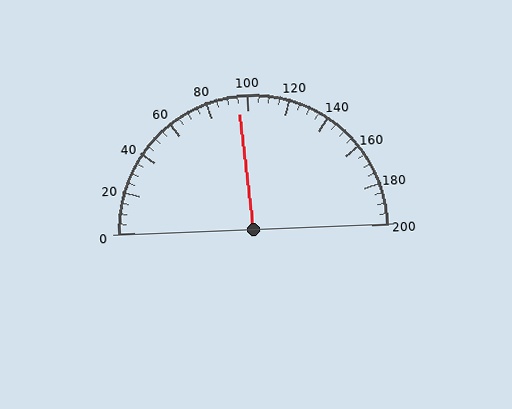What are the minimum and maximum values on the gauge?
The gauge ranges from 0 to 200.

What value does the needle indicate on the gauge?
The needle indicates approximately 95.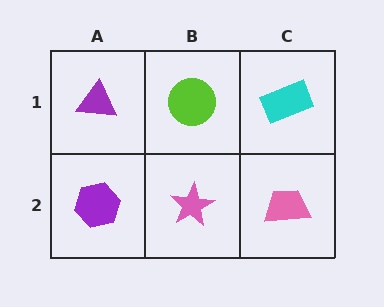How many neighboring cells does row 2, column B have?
3.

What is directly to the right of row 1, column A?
A lime circle.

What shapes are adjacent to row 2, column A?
A purple triangle (row 1, column A), a pink star (row 2, column B).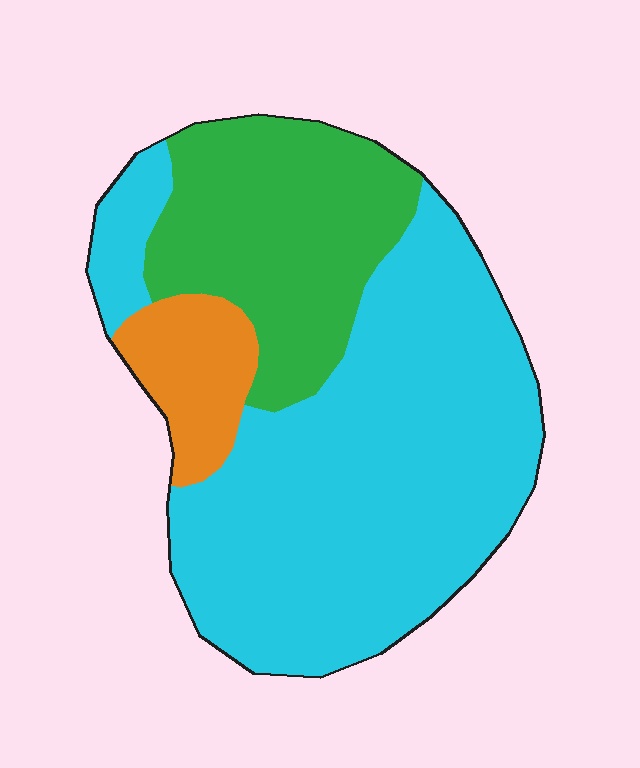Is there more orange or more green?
Green.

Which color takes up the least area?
Orange, at roughly 10%.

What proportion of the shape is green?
Green covers 28% of the shape.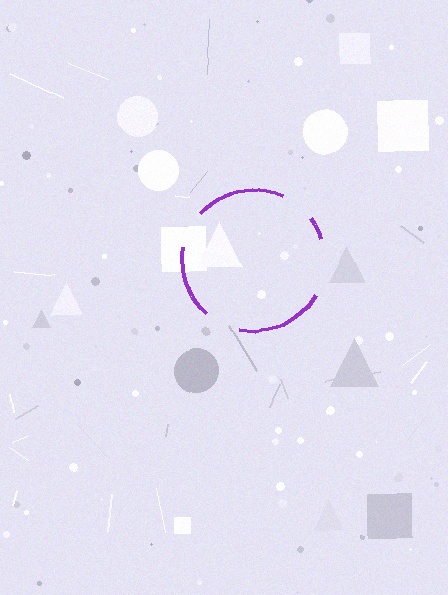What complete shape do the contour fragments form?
The contour fragments form a circle.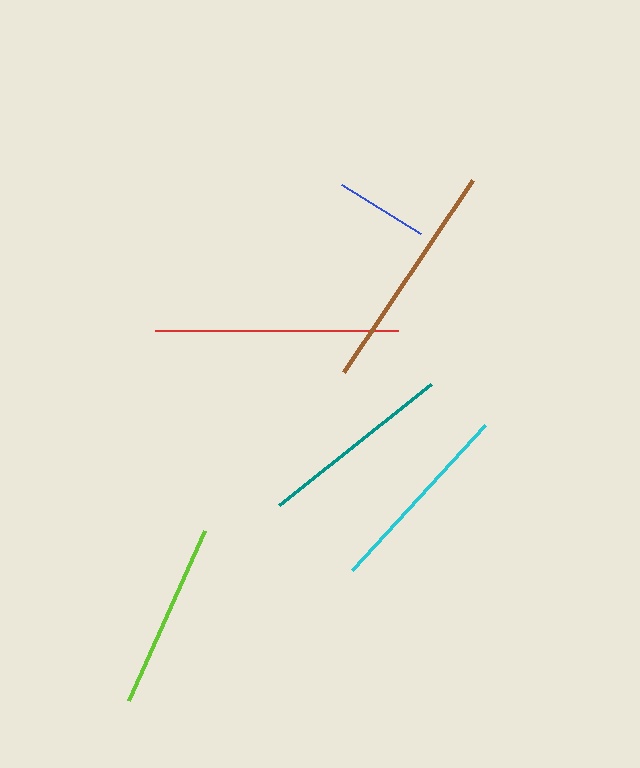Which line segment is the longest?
The red line is the longest at approximately 242 pixels.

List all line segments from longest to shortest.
From longest to shortest: red, brown, cyan, teal, lime, blue.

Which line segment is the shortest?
The blue line is the shortest at approximately 93 pixels.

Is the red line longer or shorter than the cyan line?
The red line is longer than the cyan line.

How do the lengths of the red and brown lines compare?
The red and brown lines are approximately the same length.